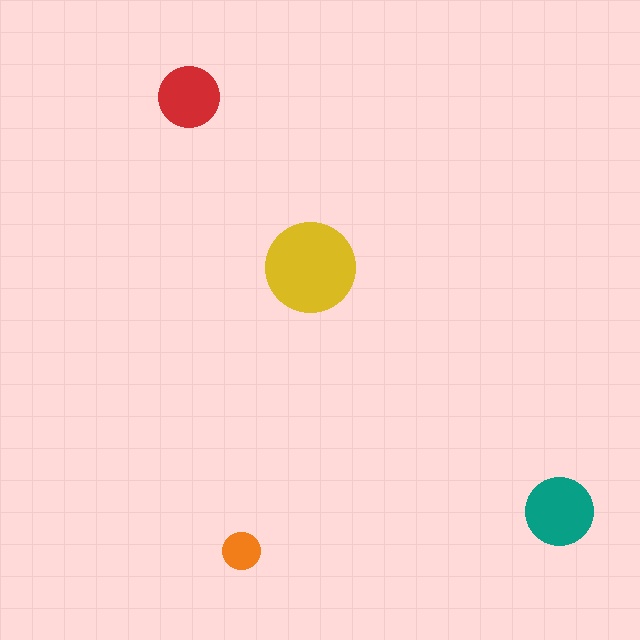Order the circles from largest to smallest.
the yellow one, the teal one, the red one, the orange one.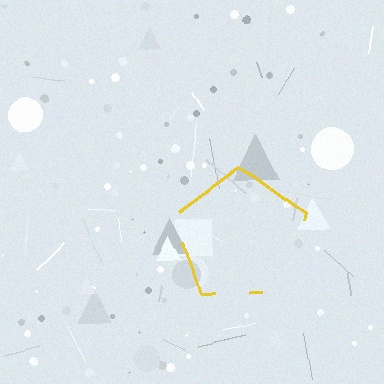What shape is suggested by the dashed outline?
The dashed outline suggests a pentagon.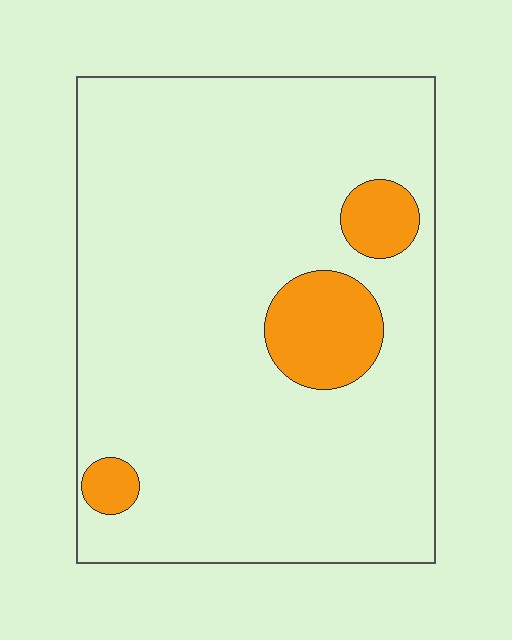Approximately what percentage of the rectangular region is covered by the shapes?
Approximately 10%.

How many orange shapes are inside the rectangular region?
3.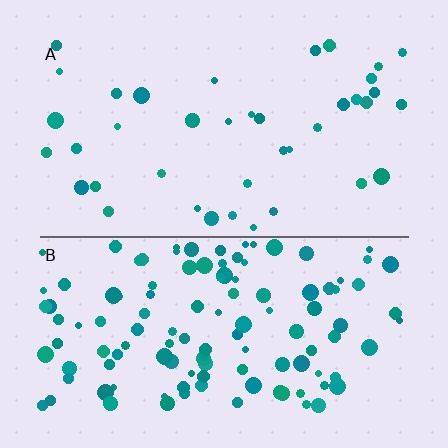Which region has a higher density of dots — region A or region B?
B (the bottom).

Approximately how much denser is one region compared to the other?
Approximately 3.1× — region B over region A.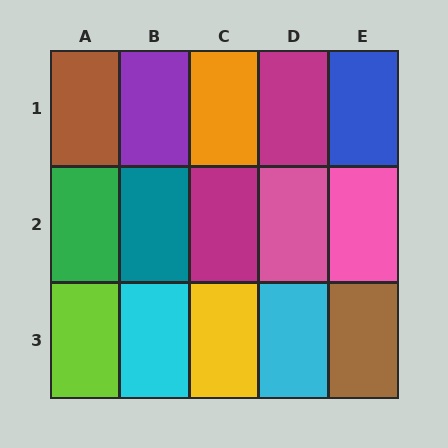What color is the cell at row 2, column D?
Pink.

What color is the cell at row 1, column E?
Blue.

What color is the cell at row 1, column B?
Purple.